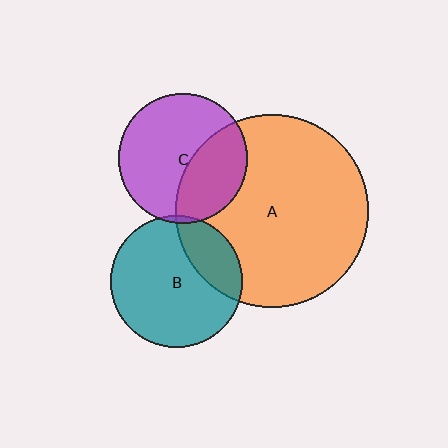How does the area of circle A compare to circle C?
Approximately 2.2 times.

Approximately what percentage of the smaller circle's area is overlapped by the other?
Approximately 35%.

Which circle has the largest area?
Circle A (orange).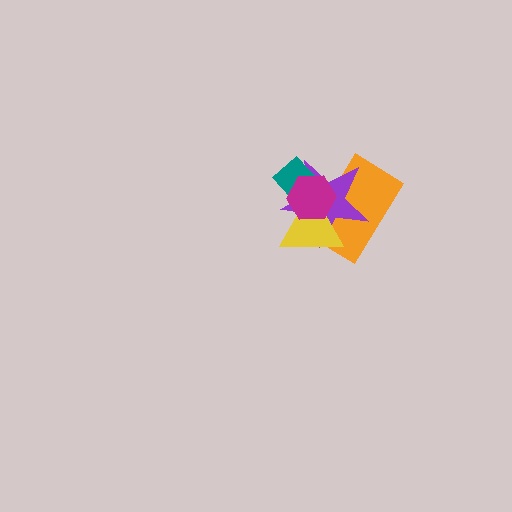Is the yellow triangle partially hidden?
Yes, it is partially covered by another shape.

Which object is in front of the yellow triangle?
The magenta hexagon is in front of the yellow triangle.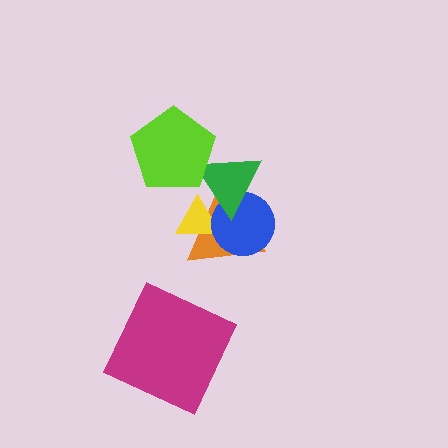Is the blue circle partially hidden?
Yes, it is partially covered by another shape.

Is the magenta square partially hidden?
No, no other shape covers it.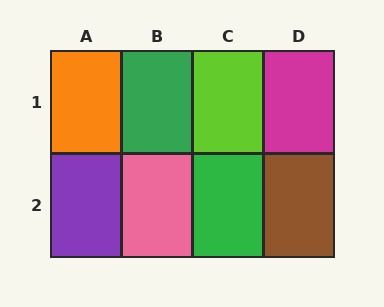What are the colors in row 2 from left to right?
Purple, pink, green, brown.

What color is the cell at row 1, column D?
Magenta.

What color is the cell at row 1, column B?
Green.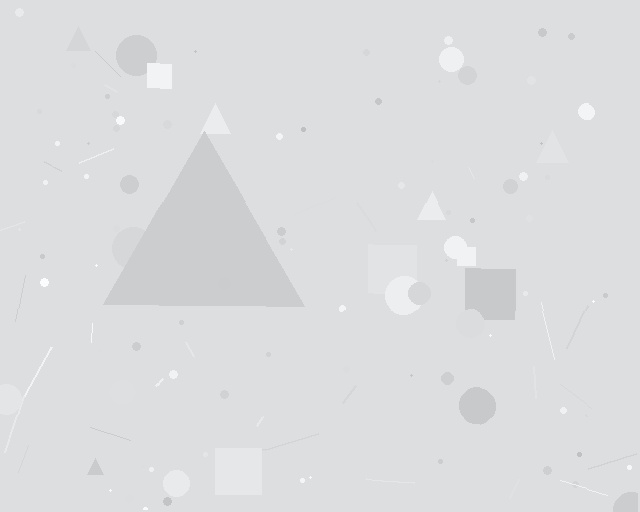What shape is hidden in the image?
A triangle is hidden in the image.